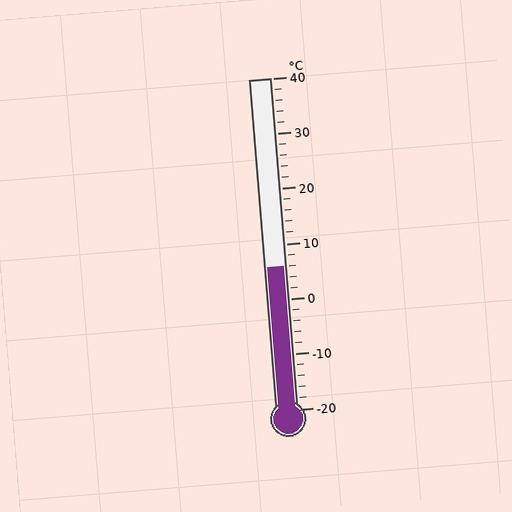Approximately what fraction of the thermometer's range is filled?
The thermometer is filled to approximately 45% of its range.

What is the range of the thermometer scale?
The thermometer scale ranges from -20°C to 40°C.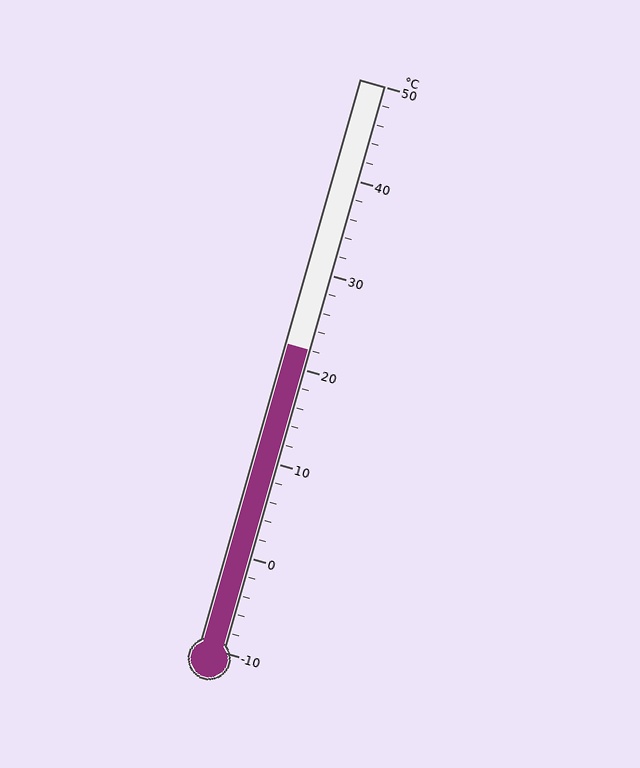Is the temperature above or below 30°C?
The temperature is below 30°C.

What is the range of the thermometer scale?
The thermometer scale ranges from -10°C to 50°C.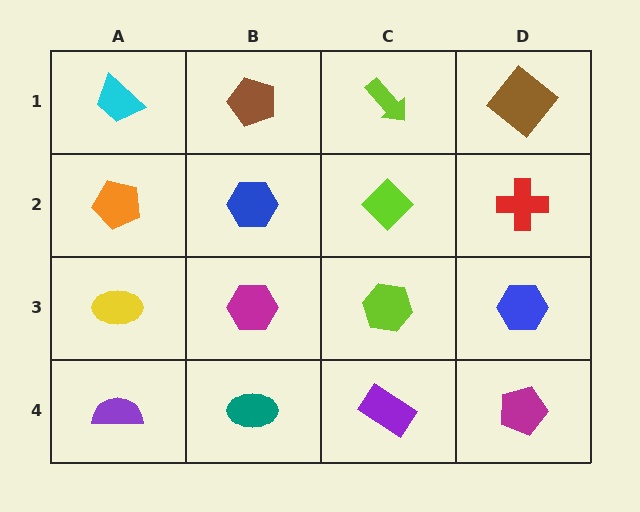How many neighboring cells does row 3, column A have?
3.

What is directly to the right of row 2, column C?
A red cross.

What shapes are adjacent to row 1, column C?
A lime diamond (row 2, column C), a brown pentagon (row 1, column B), a brown diamond (row 1, column D).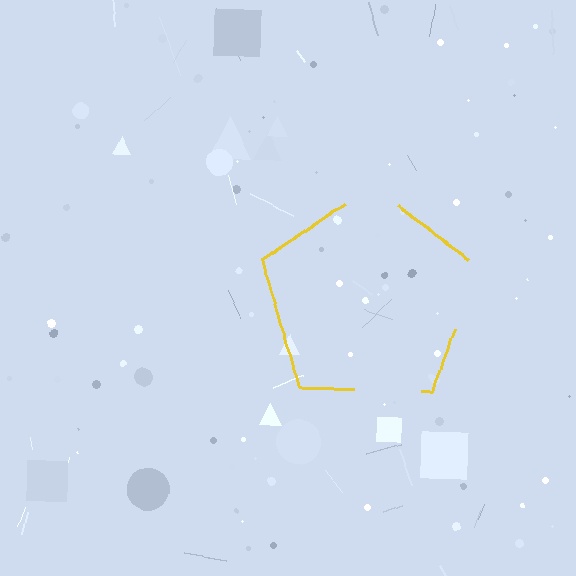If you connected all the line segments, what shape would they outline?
They would outline a pentagon.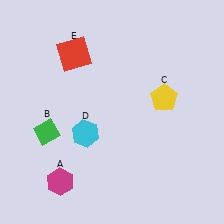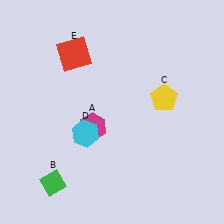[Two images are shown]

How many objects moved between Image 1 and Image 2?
2 objects moved between the two images.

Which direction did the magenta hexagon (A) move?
The magenta hexagon (A) moved up.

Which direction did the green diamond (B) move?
The green diamond (B) moved down.